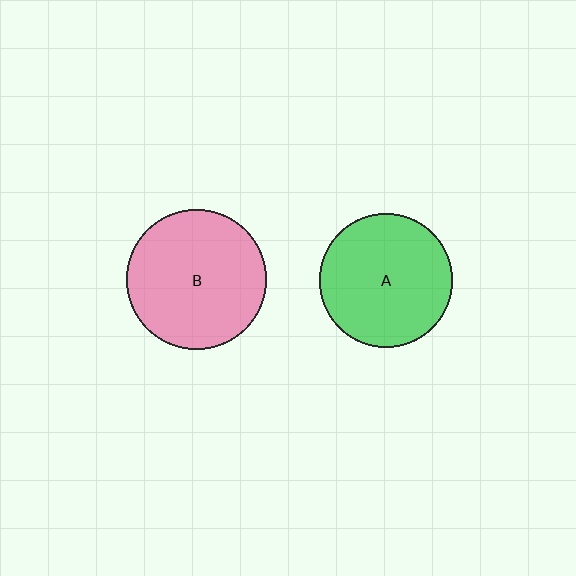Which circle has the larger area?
Circle B (pink).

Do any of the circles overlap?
No, none of the circles overlap.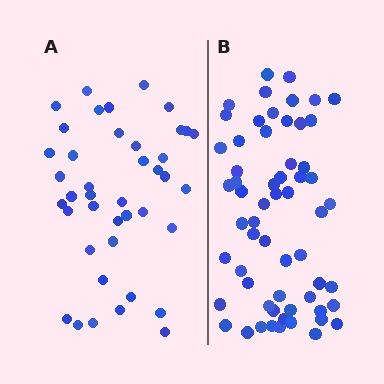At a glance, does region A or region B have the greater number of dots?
Region B (the right region) has more dots.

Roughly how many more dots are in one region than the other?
Region B has approximately 20 more dots than region A.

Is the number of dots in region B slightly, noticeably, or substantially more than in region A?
Region B has substantially more. The ratio is roughly 1.5 to 1.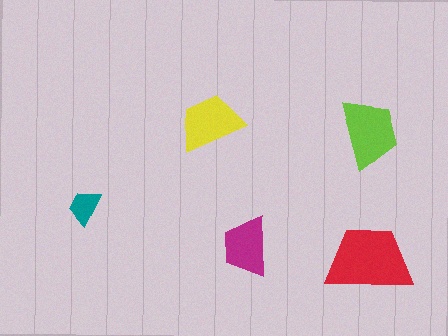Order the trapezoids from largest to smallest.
the red one, the lime one, the yellow one, the magenta one, the teal one.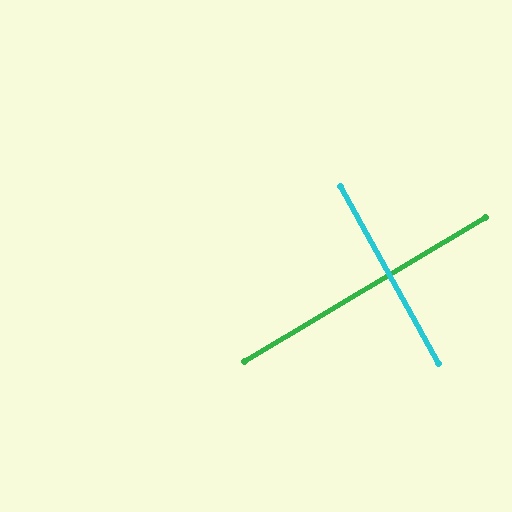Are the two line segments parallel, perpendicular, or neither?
Perpendicular — they meet at approximately 88°.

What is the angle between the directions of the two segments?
Approximately 88 degrees.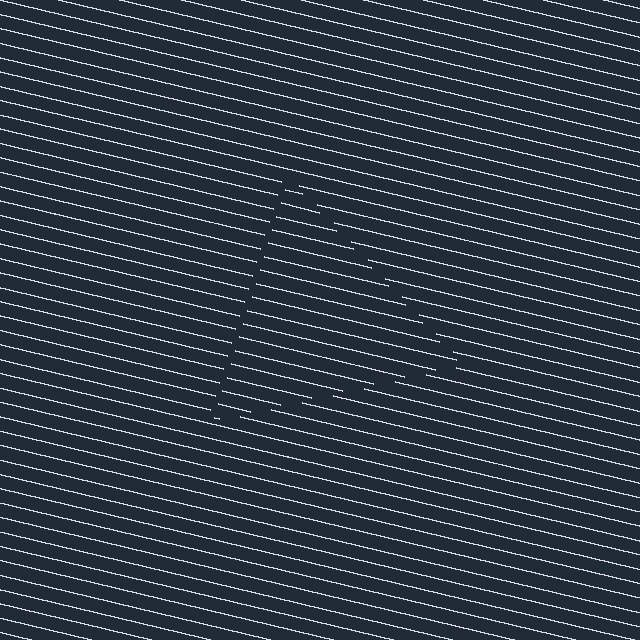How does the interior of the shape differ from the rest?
The interior of the shape contains the same grating, shifted by half a period — the contour is defined by the phase discontinuity where line-ends from the inner and outer gratings abut.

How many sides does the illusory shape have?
3 sides — the line-ends trace a triangle.